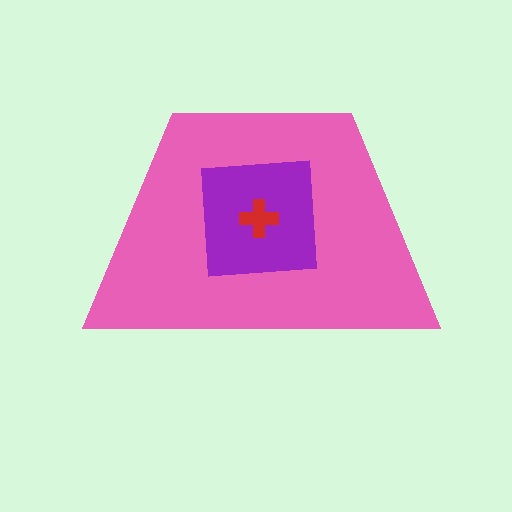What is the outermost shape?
The pink trapezoid.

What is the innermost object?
The red cross.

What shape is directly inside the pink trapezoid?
The purple square.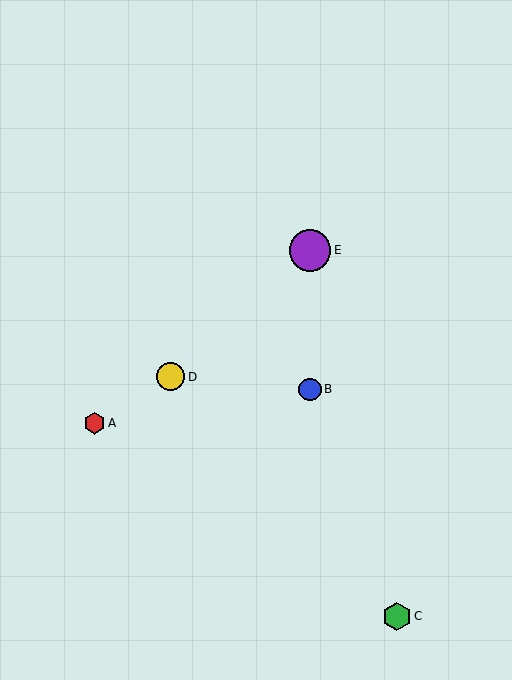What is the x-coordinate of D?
Object D is at x≈171.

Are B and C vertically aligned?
No, B is at x≈310 and C is at x≈397.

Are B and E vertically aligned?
Yes, both are at x≈310.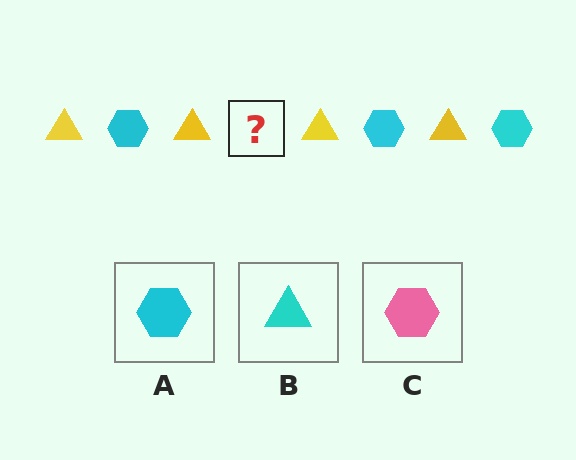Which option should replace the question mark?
Option A.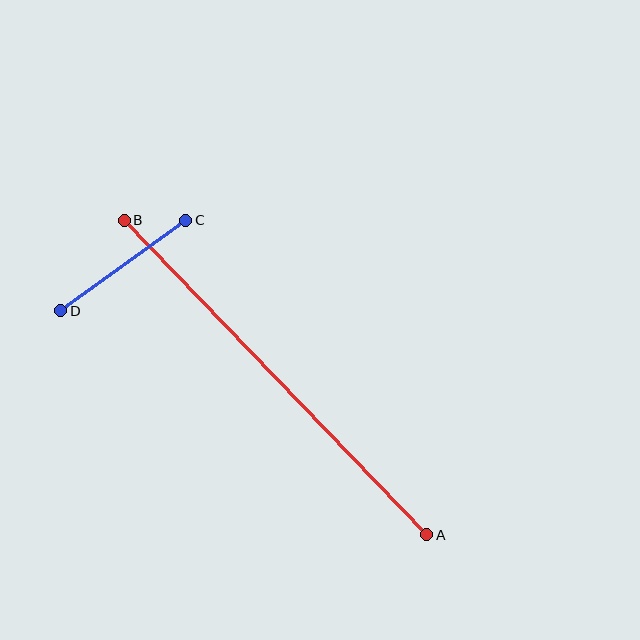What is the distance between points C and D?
The distance is approximately 154 pixels.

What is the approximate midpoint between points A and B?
The midpoint is at approximately (276, 378) pixels.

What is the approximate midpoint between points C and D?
The midpoint is at approximately (123, 266) pixels.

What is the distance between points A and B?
The distance is approximately 436 pixels.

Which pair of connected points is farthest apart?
Points A and B are farthest apart.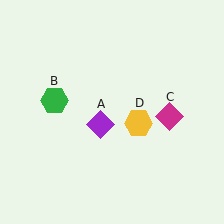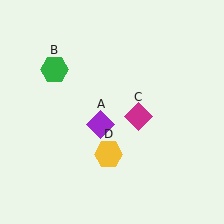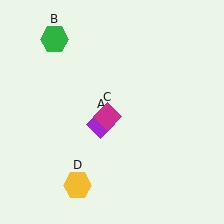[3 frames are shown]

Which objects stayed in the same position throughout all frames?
Purple diamond (object A) remained stationary.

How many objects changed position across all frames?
3 objects changed position: green hexagon (object B), magenta diamond (object C), yellow hexagon (object D).